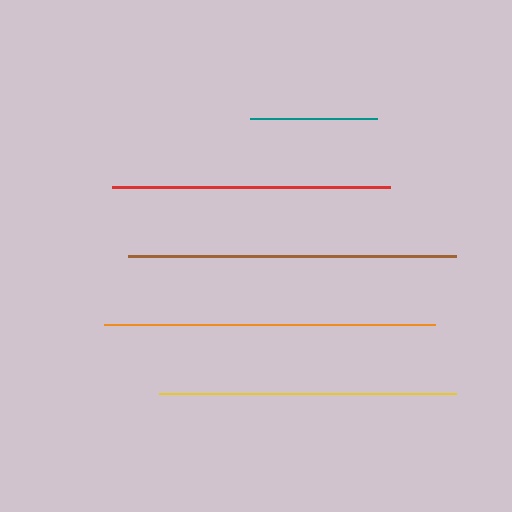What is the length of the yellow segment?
The yellow segment is approximately 297 pixels long.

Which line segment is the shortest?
The teal line is the shortest at approximately 127 pixels.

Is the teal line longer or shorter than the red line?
The red line is longer than the teal line.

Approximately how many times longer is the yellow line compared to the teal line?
The yellow line is approximately 2.3 times the length of the teal line.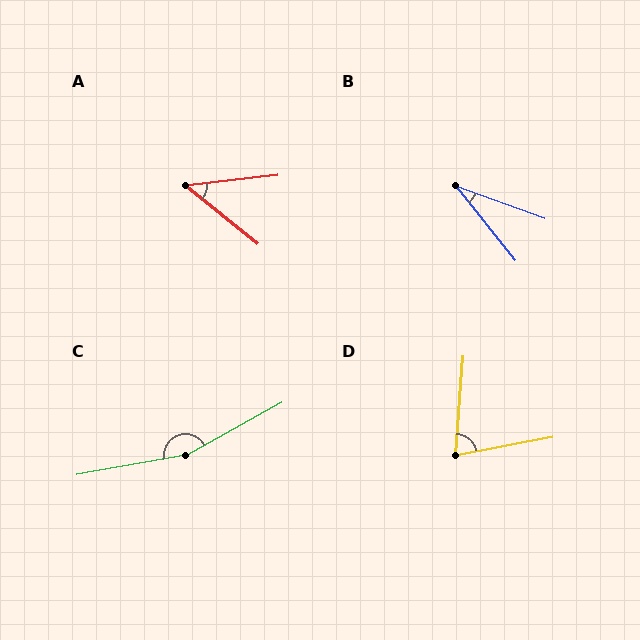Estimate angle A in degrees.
Approximately 45 degrees.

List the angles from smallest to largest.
B (31°), A (45°), D (75°), C (161°).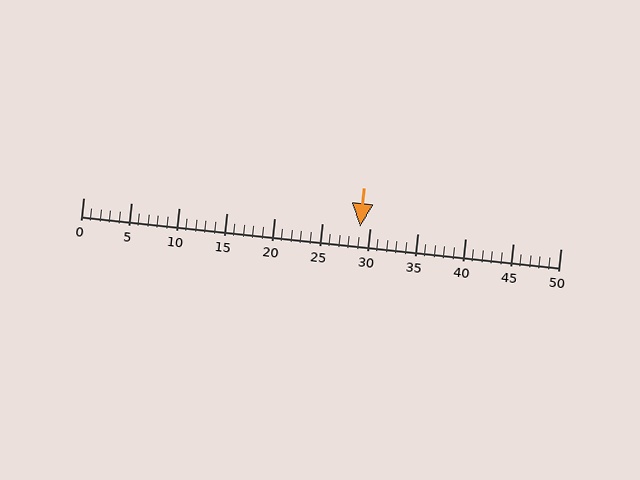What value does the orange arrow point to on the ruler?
The orange arrow points to approximately 29.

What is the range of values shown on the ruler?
The ruler shows values from 0 to 50.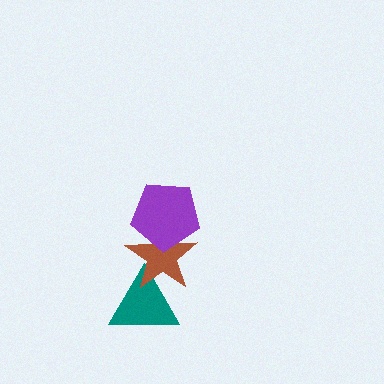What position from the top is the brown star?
The brown star is 2nd from the top.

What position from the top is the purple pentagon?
The purple pentagon is 1st from the top.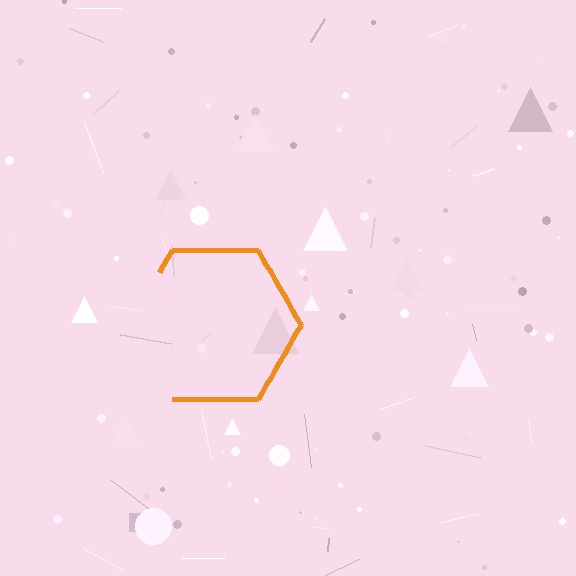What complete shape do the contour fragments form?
The contour fragments form a hexagon.